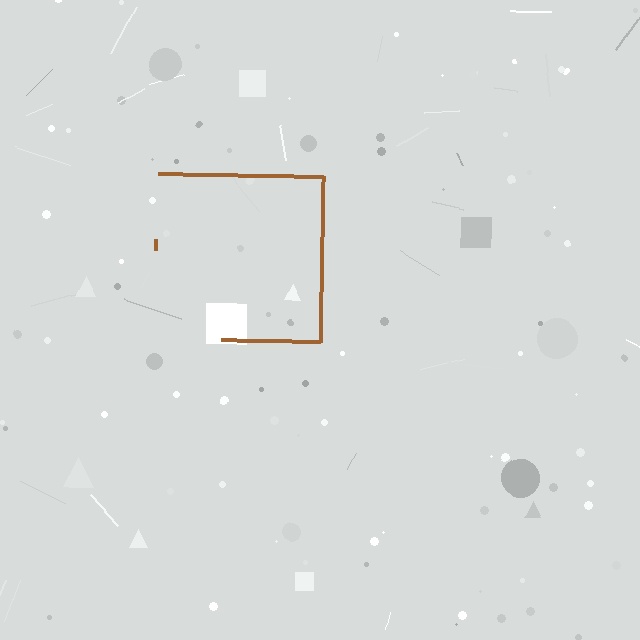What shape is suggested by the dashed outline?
The dashed outline suggests a square.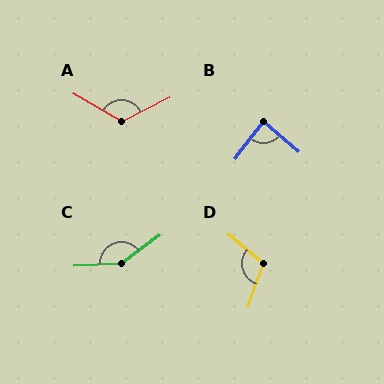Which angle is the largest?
C, at approximately 147 degrees.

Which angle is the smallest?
B, at approximately 87 degrees.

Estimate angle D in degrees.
Approximately 110 degrees.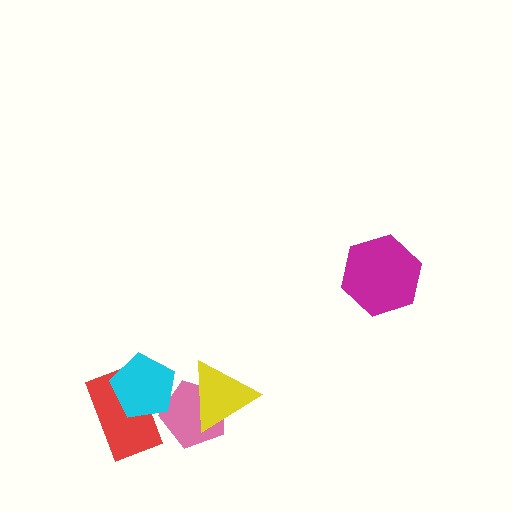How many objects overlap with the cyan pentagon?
2 objects overlap with the cyan pentagon.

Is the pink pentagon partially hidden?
Yes, it is partially covered by another shape.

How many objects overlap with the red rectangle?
2 objects overlap with the red rectangle.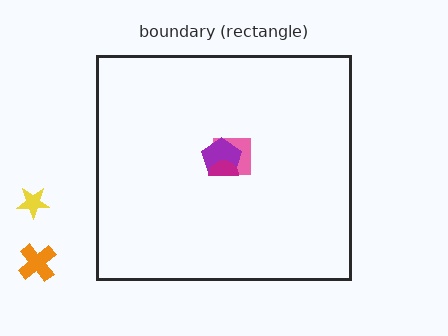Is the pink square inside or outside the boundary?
Inside.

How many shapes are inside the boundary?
3 inside, 2 outside.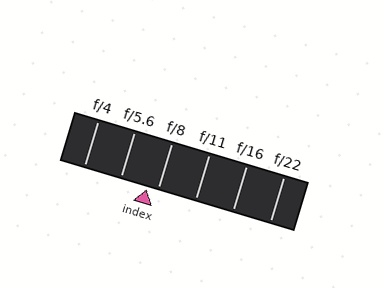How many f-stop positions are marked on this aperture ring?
There are 6 f-stop positions marked.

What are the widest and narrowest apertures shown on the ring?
The widest aperture shown is f/4 and the narrowest is f/22.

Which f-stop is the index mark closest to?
The index mark is closest to f/8.